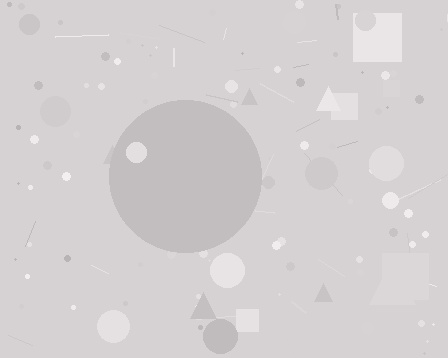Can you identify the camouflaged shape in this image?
The camouflaged shape is a circle.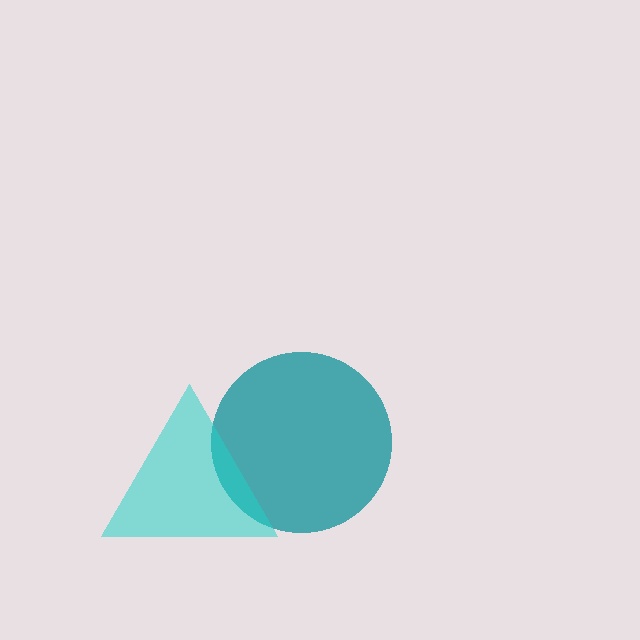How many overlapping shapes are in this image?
There are 2 overlapping shapes in the image.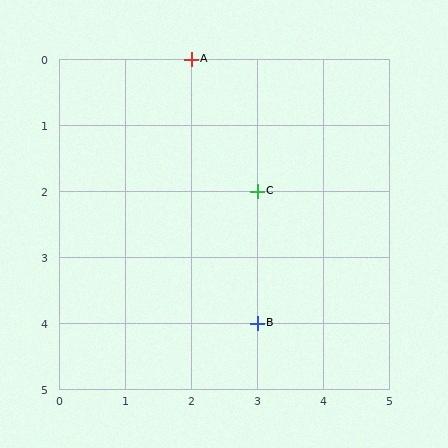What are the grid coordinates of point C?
Point C is at grid coordinates (3, 2).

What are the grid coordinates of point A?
Point A is at grid coordinates (2, 0).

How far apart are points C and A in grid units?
Points C and A are 1 column and 2 rows apart (about 2.2 grid units diagonally).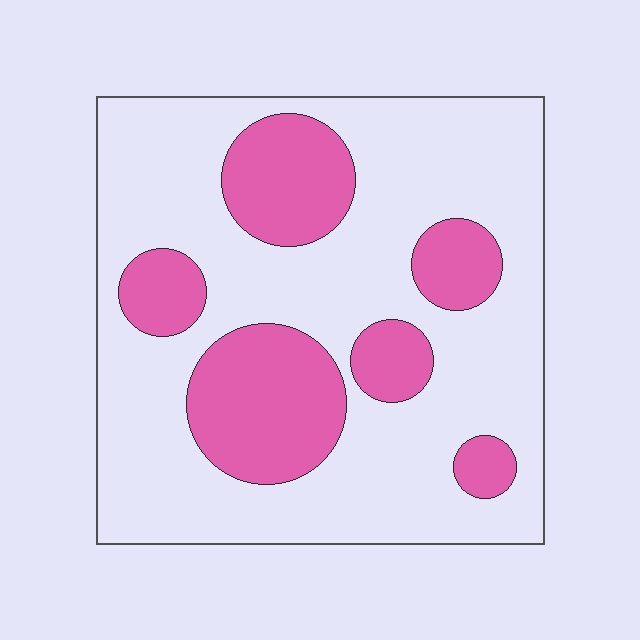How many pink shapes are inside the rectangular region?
6.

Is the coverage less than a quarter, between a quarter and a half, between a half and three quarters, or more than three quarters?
Between a quarter and a half.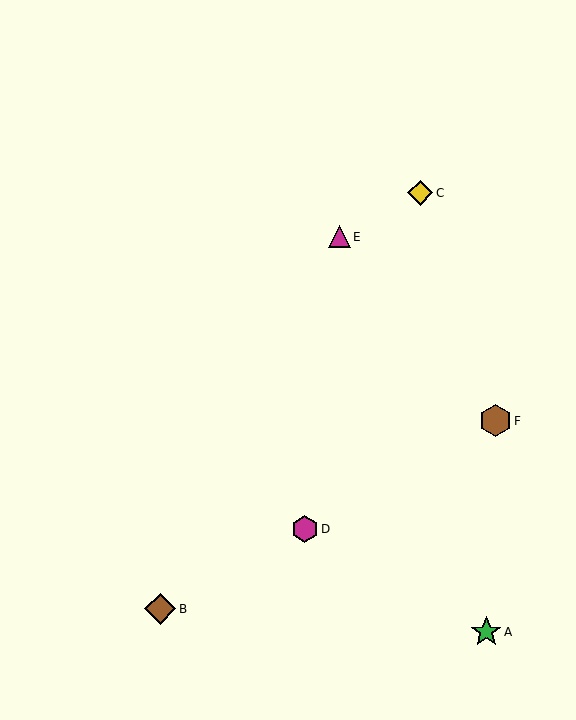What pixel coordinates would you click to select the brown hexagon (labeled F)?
Click at (495, 421) to select the brown hexagon F.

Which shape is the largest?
The brown hexagon (labeled F) is the largest.